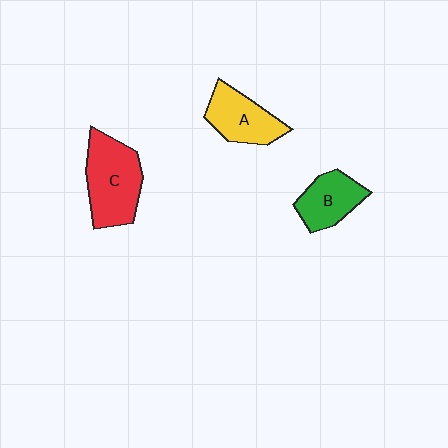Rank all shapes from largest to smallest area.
From largest to smallest: C (red), A (yellow), B (green).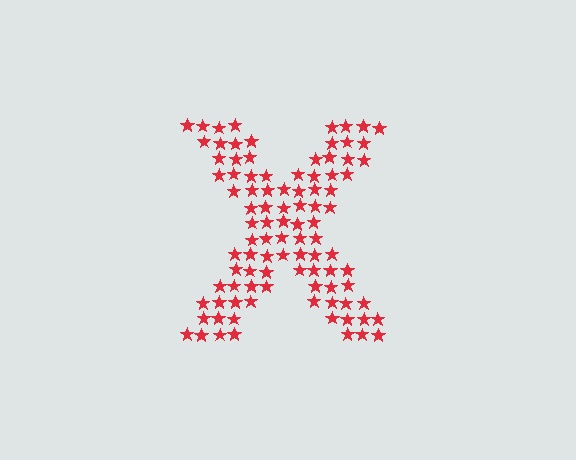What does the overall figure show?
The overall figure shows the letter X.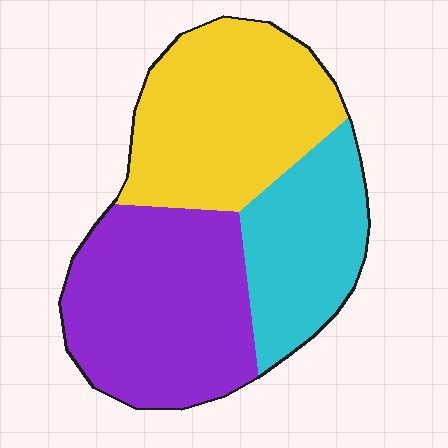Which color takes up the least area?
Cyan, at roughly 25%.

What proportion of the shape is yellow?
Yellow covers 36% of the shape.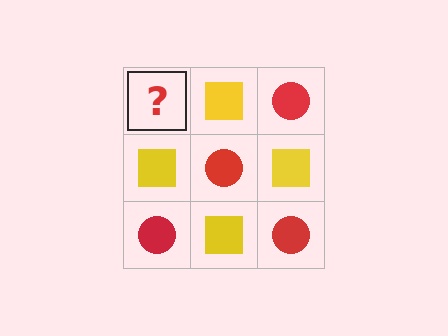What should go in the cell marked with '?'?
The missing cell should contain a red circle.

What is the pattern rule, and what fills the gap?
The rule is that it alternates red circle and yellow square in a checkerboard pattern. The gap should be filled with a red circle.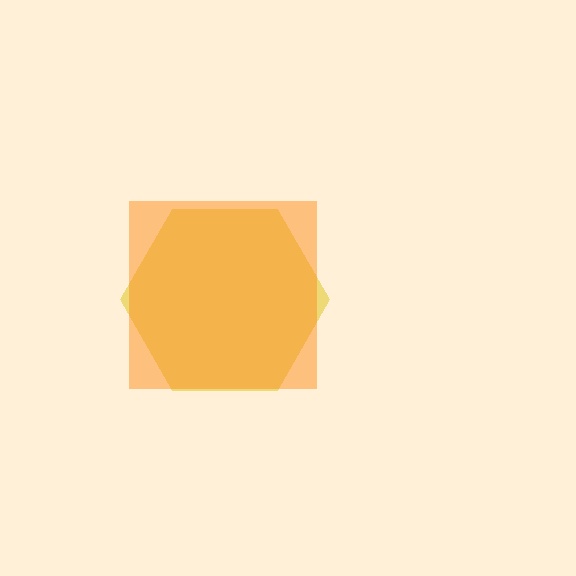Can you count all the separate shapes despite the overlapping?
Yes, there are 2 separate shapes.